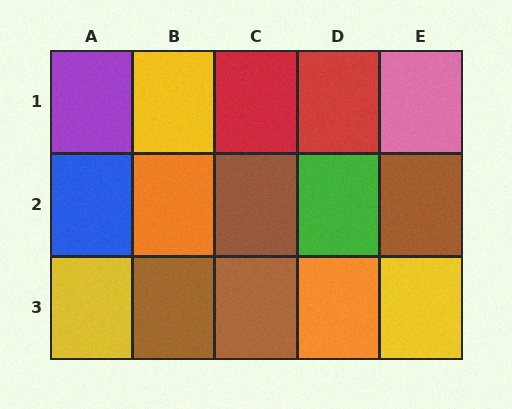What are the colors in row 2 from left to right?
Blue, orange, brown, green, brown.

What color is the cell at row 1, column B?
Yellow.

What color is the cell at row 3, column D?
Orange.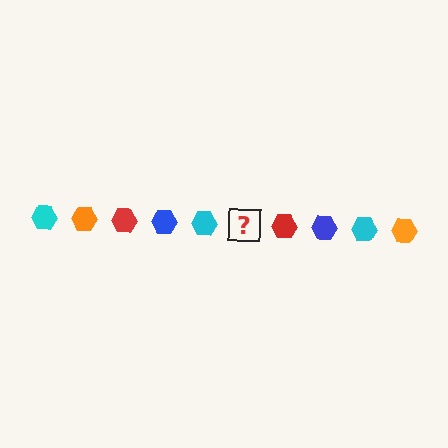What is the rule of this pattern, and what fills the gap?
The rule is that the pattern cycles through cyan, orange, red, blue hexagons. The gap should be filled with an orange hexagon.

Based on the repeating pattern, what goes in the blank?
The blank should be an orange hexagon.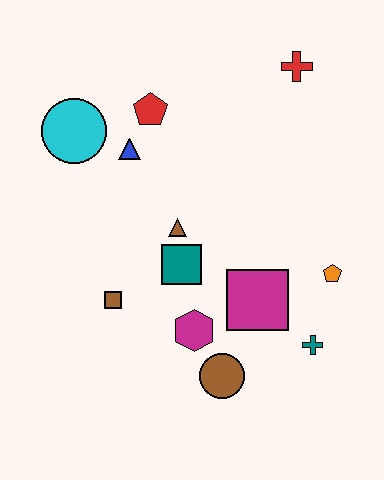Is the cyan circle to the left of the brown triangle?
Yes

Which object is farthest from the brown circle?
The red cross is farthest from the brown circle.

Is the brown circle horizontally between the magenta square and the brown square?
Yes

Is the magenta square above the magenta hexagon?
Yes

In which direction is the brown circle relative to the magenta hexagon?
The brown circle is below the magenta hexagon.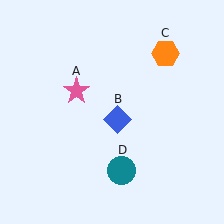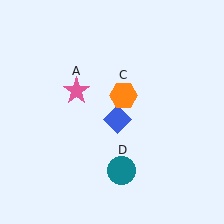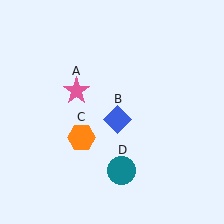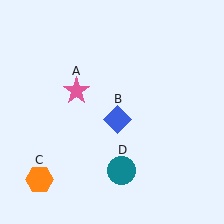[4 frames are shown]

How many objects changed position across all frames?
1 object changed position: orange hexagon (object C).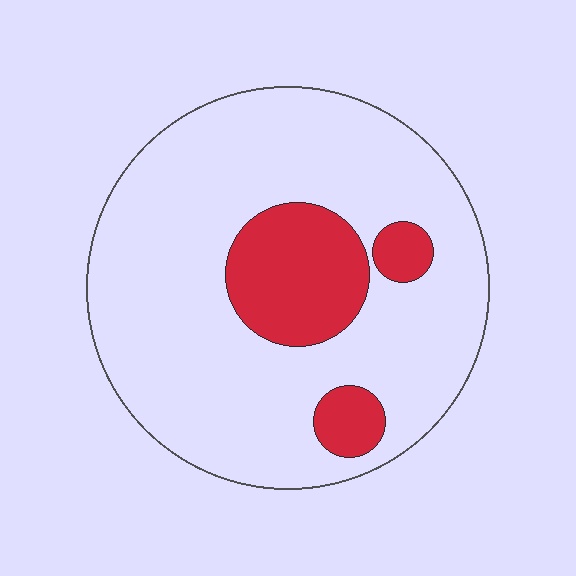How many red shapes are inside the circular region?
3.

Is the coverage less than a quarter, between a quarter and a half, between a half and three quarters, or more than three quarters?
Less than a quarter.